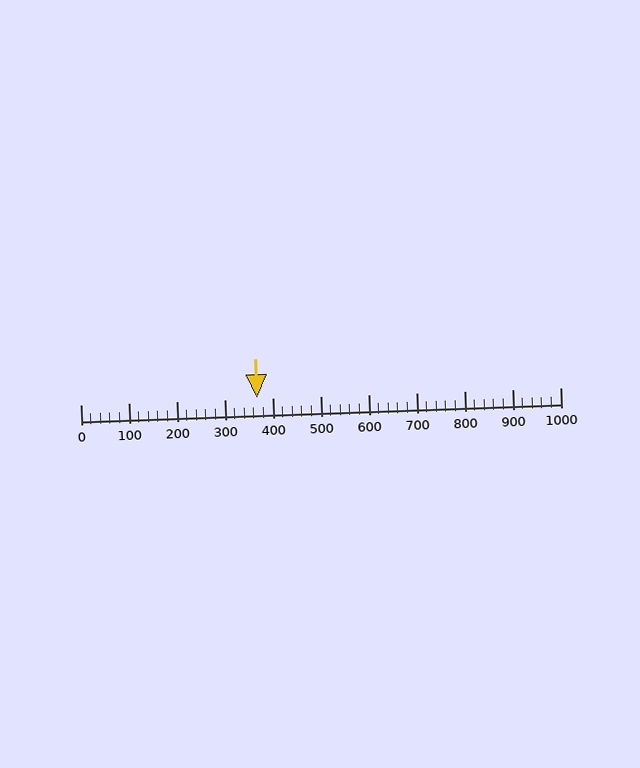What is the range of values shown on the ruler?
The ruler shows values from 0 to 1000.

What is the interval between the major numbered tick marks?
The major tick marks are spaced 100 units apart.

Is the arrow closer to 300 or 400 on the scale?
The arrow is closer to 400.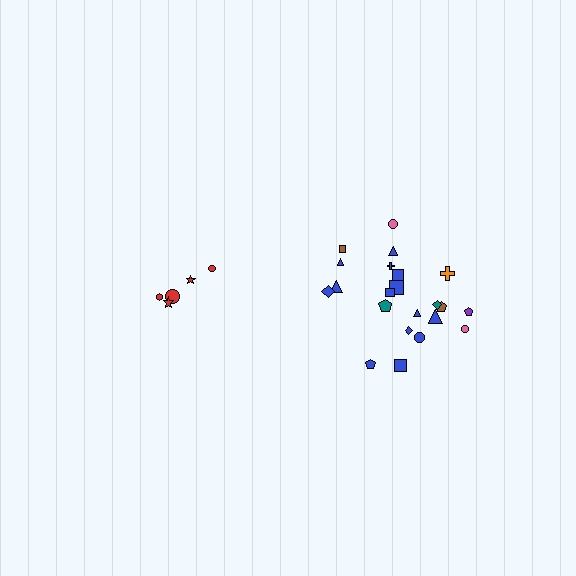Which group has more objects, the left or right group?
The right group.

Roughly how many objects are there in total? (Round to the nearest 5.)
Roughly 25 objects in total.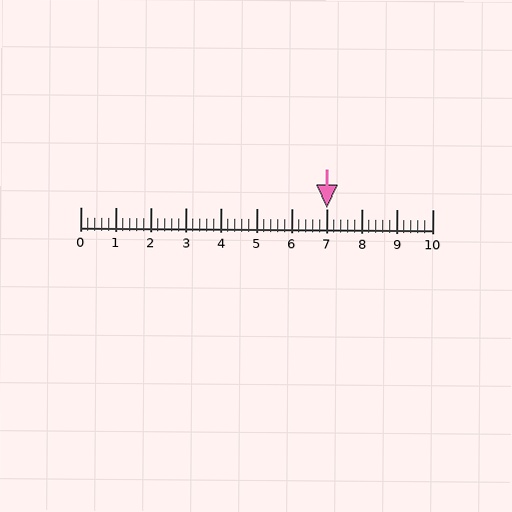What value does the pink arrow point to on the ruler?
The pink arrow points to approximately 7.0.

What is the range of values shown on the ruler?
The ruler shows values from 0 to 10.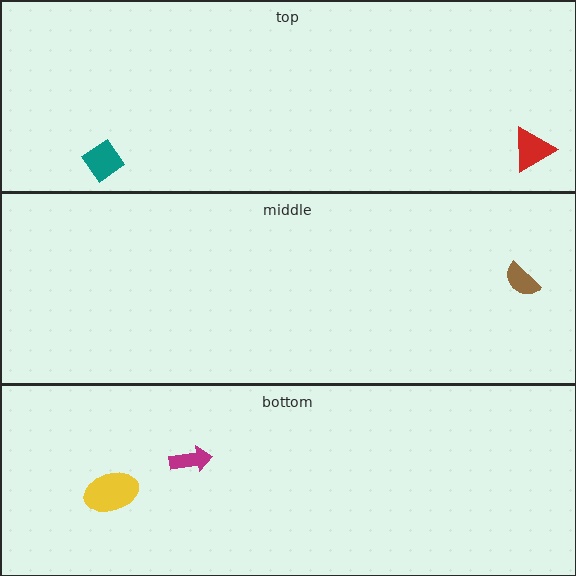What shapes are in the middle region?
The brown semicircle.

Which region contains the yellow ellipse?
The bottom region.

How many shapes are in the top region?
2.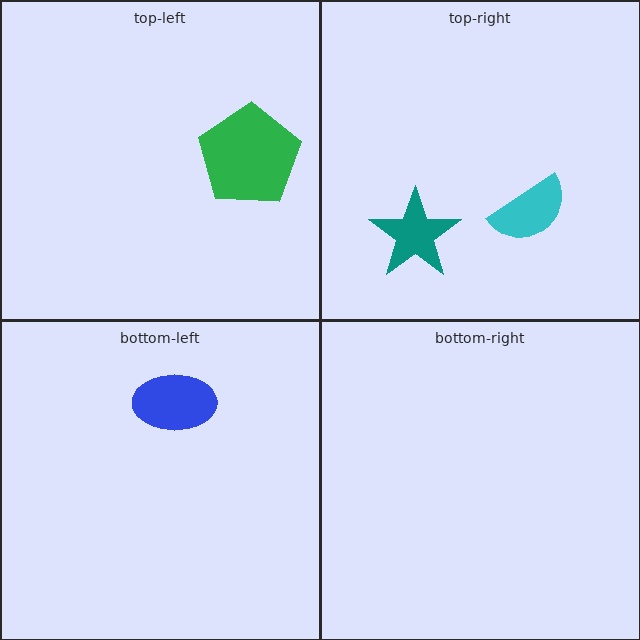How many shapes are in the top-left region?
1.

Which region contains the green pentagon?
The top-left region.